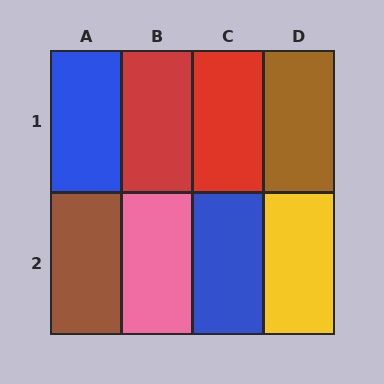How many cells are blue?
2 cells are blue.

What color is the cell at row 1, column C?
Red.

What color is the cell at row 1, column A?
Blue.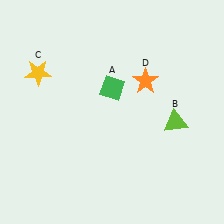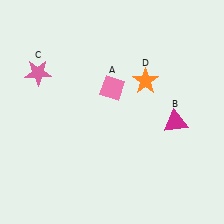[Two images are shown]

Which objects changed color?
A changed from green to pink. B changed from lime to magenta. C changed from yellow to pink.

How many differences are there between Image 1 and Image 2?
There are 3 differences between the two images.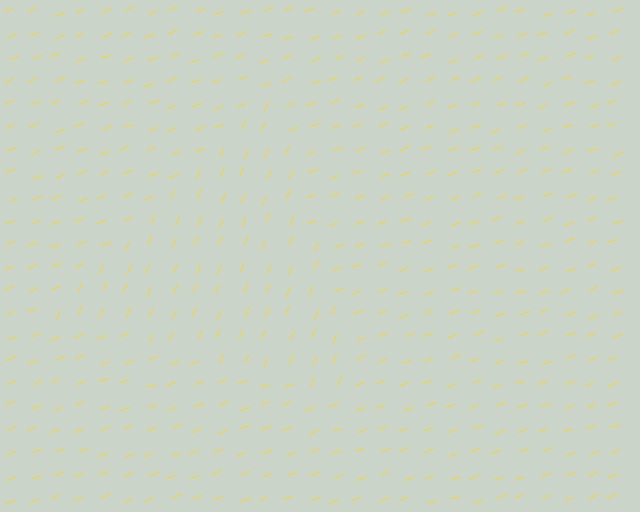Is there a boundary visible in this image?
Yes, there is a texture boundary formed by a change in line orientation.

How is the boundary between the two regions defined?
The boundary is defined purely by a change in line orientation (approximately 45 degrees difference). All lines are the same color and thickness.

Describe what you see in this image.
The image is filled with small yellow line segments. A triangle region in the image has lines oriented differently from the surrounding lines, creating a visible texture boundary.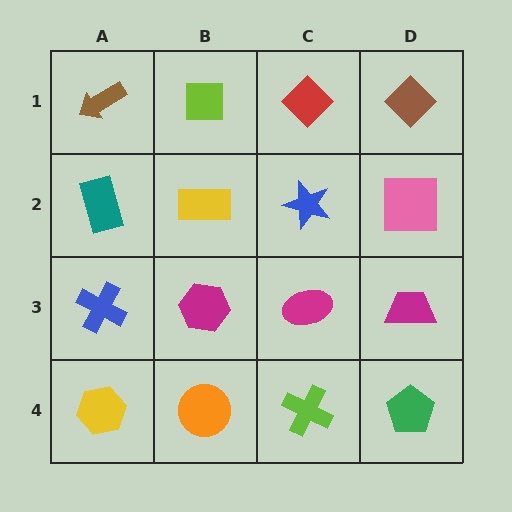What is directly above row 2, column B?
A lime square.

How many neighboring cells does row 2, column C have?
4.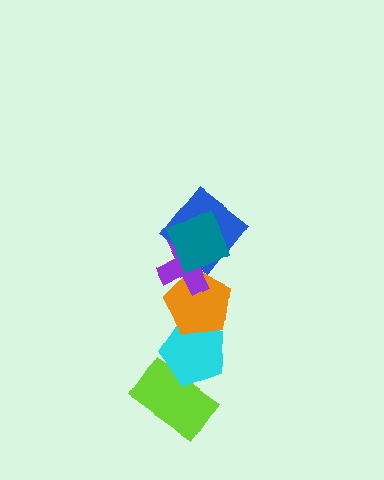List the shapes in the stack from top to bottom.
From top to bottom: the teal square, the blue diamond, the purple cross, the orange pentagon, the cyan pentagon, the lime rectangle.